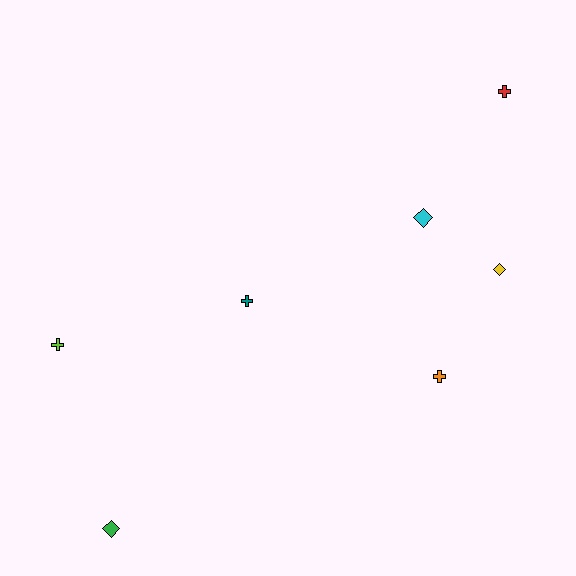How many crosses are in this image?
There are 4 crosses.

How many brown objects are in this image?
There are no brown objects.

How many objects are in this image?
There are 7 objects.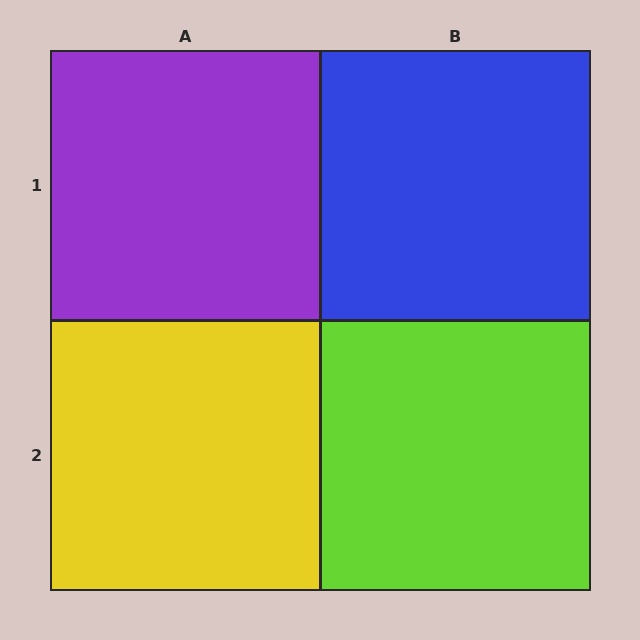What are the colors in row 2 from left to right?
Yellow, lime.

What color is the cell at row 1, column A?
Purple.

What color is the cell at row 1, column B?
Blue.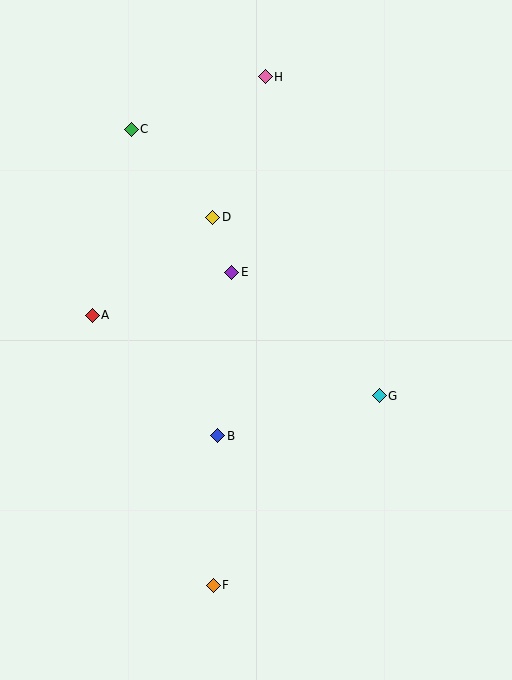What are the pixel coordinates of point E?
Point E is at (232, 272).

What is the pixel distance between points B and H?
The distance between B and H is 362 pixels.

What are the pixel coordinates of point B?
Point B is at (218, 436).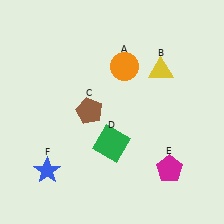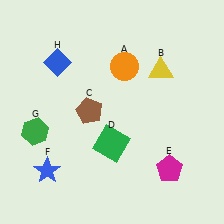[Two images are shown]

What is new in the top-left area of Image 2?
A blue diamond (H) was added in the top-left area of Image 2.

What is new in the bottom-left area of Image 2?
A green hexagon (G) was added in the bottom-left area of Image 2.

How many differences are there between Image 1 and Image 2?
There are 2 differences between the two images.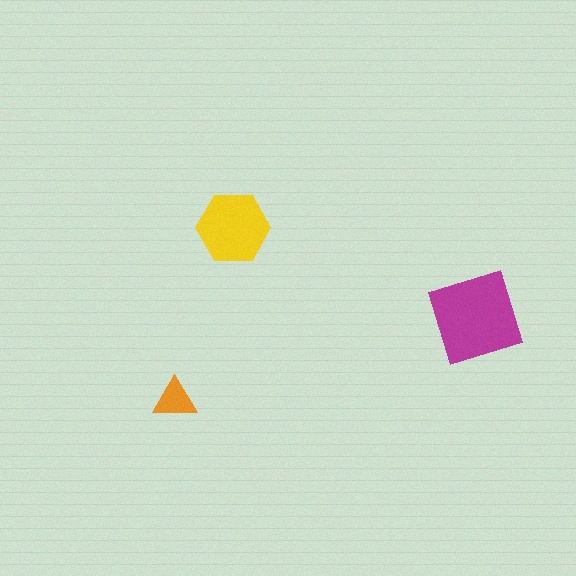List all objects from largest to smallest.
The magenta square, the yellow hexagon, the orange triangle.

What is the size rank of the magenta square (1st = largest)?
1st.